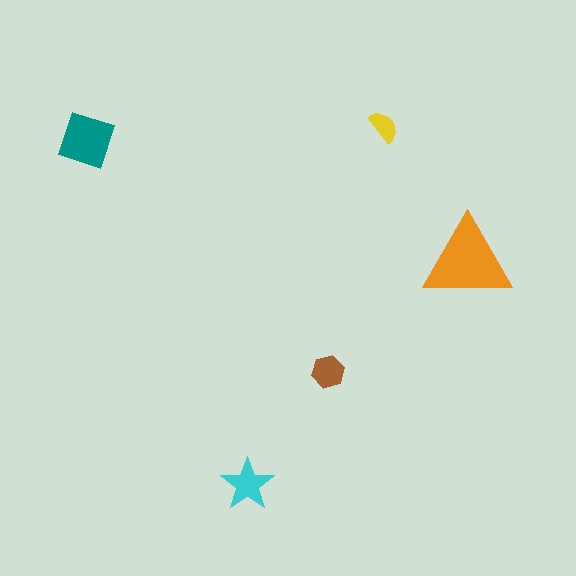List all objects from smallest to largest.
The yellow semicircle, the brown hexagon, the cyan star, the teal diamond, the orange triangle.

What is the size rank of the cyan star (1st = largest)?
3rd.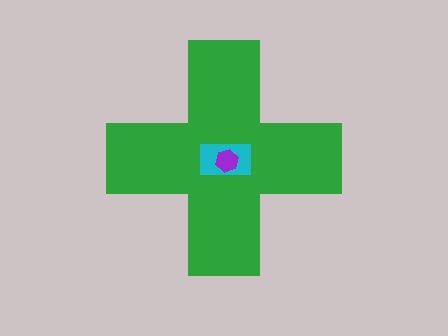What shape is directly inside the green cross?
The cyan rectangle.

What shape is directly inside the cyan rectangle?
The purple hexagon.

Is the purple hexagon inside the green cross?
Yes.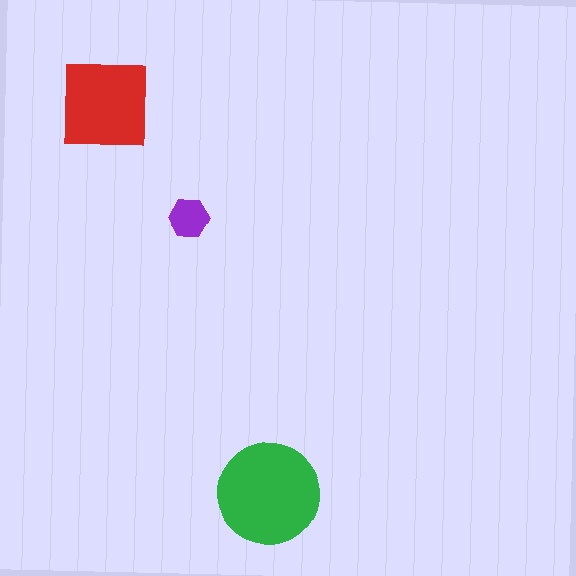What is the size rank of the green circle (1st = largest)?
1st.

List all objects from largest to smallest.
The green circle, the red square, the purple hexagon.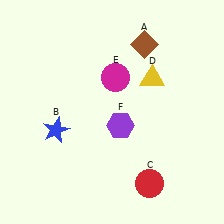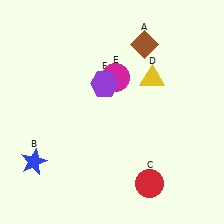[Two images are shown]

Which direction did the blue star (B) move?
The blue star (B) moved down.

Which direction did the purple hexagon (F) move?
The purple hexagon (F) moved up.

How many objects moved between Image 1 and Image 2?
2 objects moved between the two images.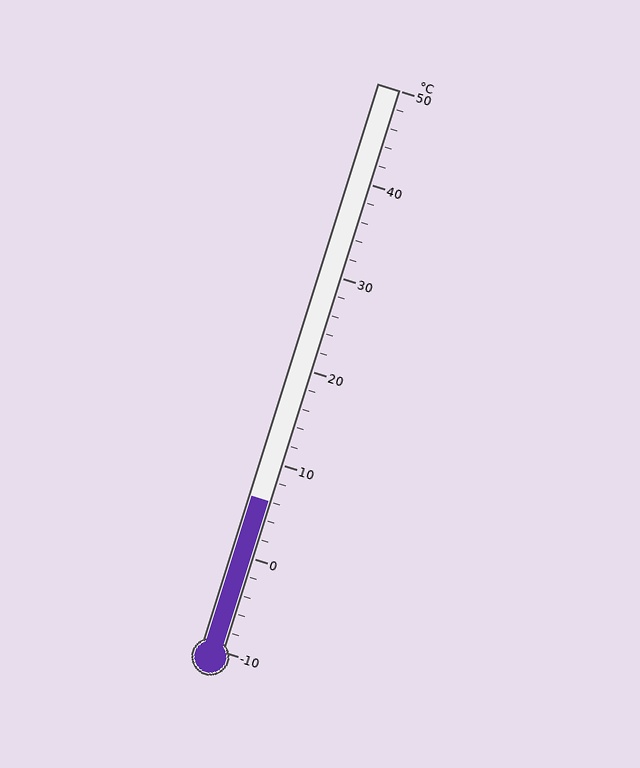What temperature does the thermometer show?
The thermometer shows approximately 6°C.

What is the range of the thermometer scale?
The thermometer scale ranges from -10°C to 50°C.